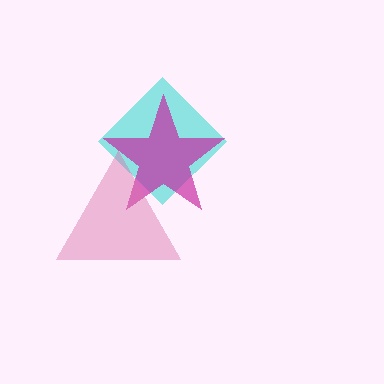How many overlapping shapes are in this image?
There are 3 overlapping shapes in the image.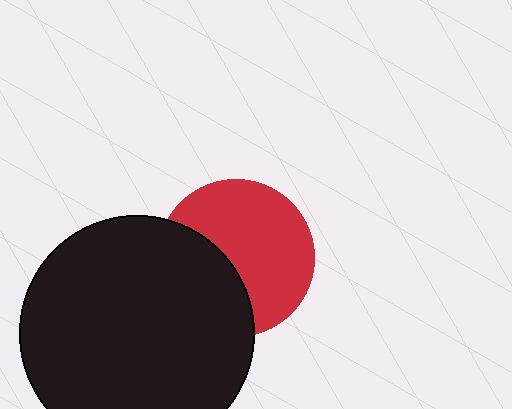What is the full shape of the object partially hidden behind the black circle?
The partially hidden object is a red circle.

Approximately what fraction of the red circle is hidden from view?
Roughly 38% of the red circle is hidden behind the black circle.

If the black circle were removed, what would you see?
You would see the complete red circle.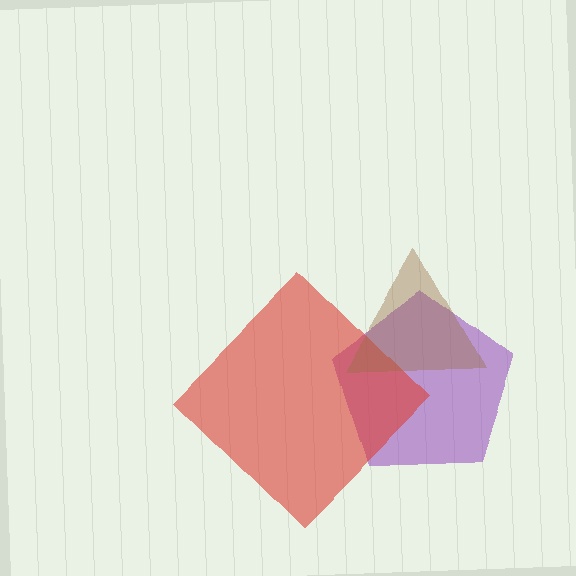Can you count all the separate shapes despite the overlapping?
Yes, there are 3 separate shapes.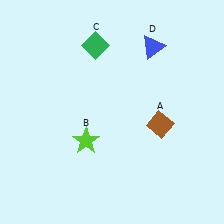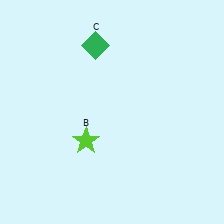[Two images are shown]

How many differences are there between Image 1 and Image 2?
There are 2 differences between the two images.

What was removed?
The brown diamond (A), the blue triangle (D) were removed in Image 2.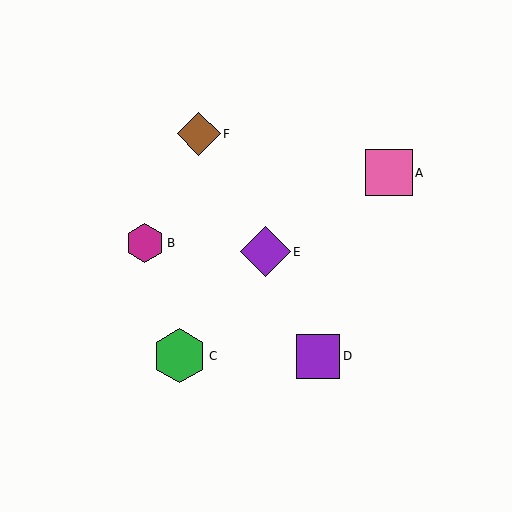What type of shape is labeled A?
Shape A is a pink square.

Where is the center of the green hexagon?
The center of the green hexagon is at (179, 356).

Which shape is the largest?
The green hexagon (labeled C) is the largest.